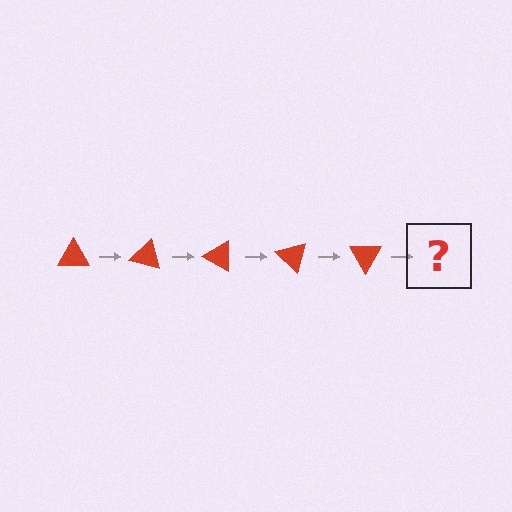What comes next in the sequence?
The next element should be a red triangle rotated 75 degrees.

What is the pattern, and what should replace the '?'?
The pattern is that the triangle rotates 15 degrees each step. The '?' should be a red triangle rotated 75 degrees.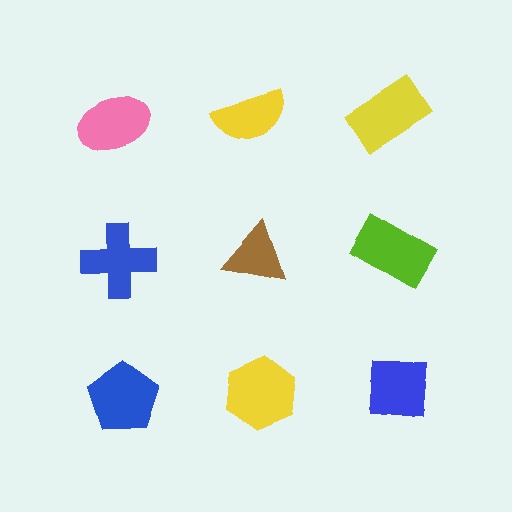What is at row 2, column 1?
A blue cross.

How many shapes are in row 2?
3 shapes.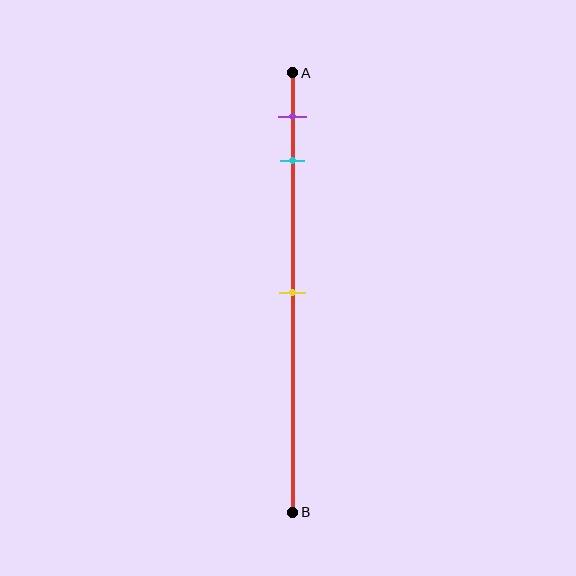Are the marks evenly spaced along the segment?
No, the marks are not evenly spaced.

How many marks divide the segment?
There are 3 marks dividing the segment.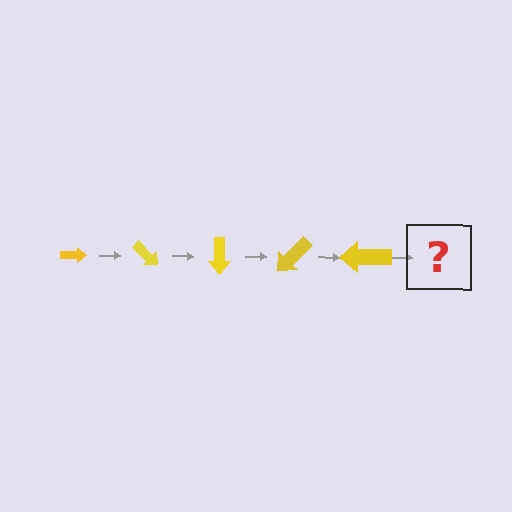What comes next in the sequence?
The next element should be an arrow, larger than the previous one and rotated 225 degrees from the start.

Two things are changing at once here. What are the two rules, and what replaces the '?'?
The two rules are that the arrow grows larger each step and it rotates 45 degrees each step. The '?' should be an arrow, larger than the previous one and rotated 225 degrees from the start.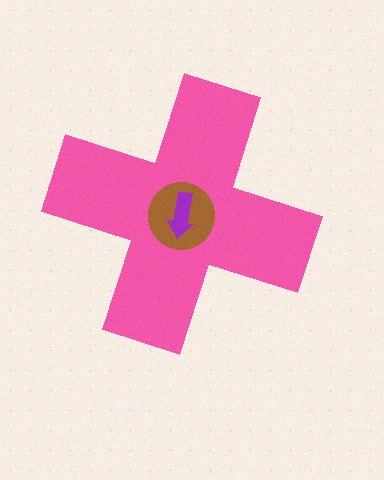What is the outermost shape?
The pink cross.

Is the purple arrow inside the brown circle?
Yes.